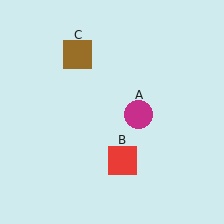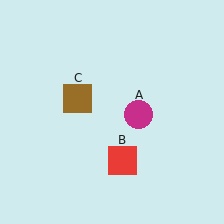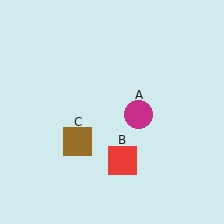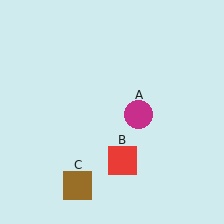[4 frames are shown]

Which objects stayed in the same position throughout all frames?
Magenta circle (object A) and red square (object B) remained stationary.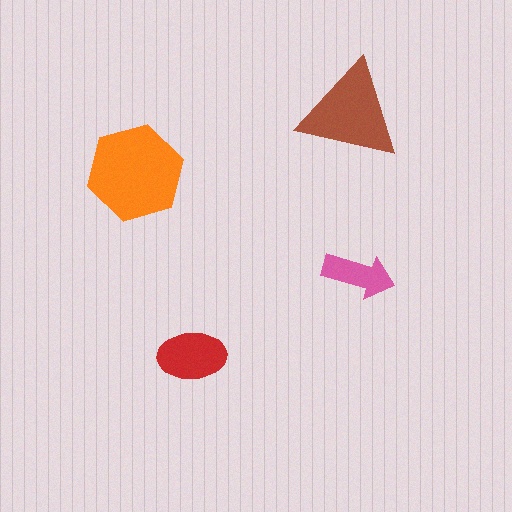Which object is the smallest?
The pink arrow.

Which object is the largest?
The orange hexagon.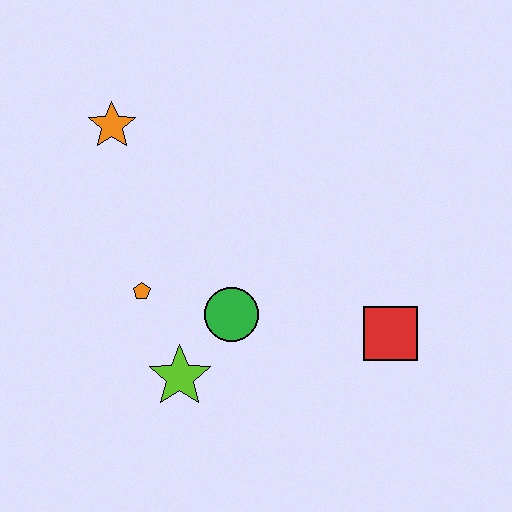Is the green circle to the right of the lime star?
Yes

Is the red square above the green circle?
No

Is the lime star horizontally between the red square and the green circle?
No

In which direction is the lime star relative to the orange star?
The lime star is below the orange star.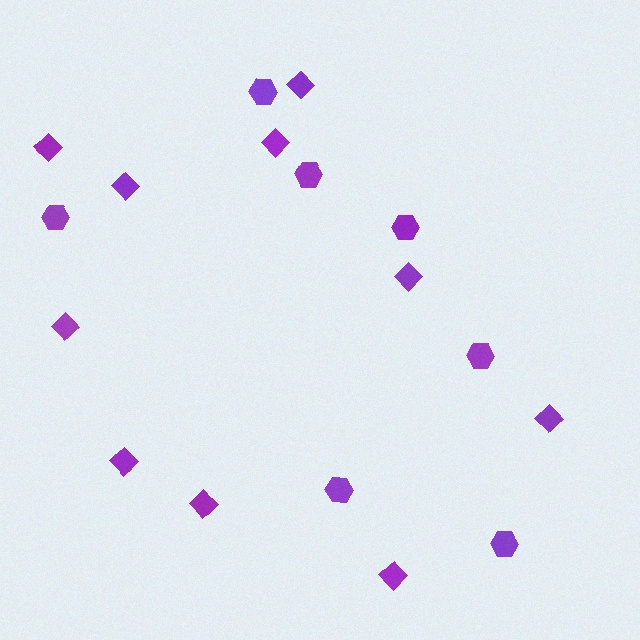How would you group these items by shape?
There are 2 groups: one group of diamonds (10) and one group of hexagons (7).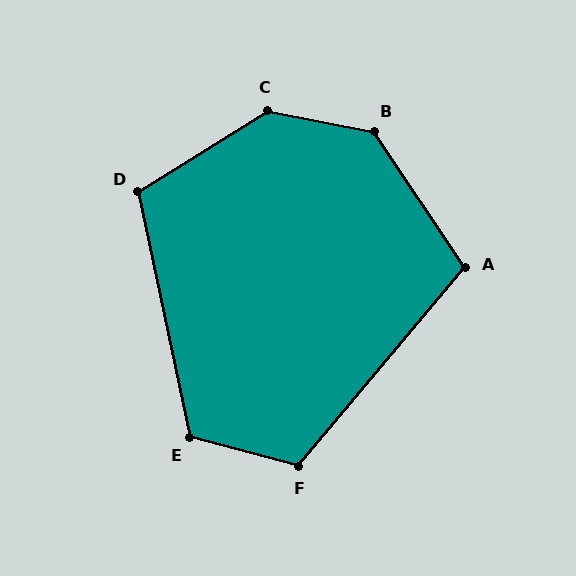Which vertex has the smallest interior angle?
A, at approximately 106 degrees.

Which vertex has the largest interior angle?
C, at approximately 137 degrees.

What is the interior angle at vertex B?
Approximately 135 degrees (obtuse).